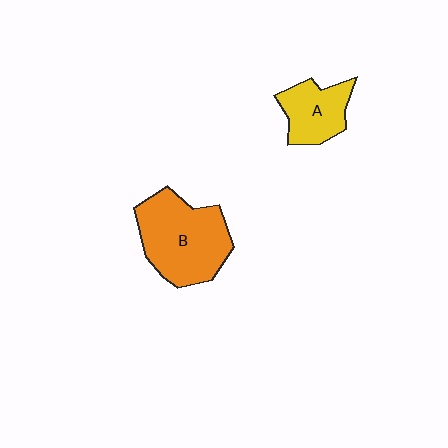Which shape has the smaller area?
Shape A (yellow).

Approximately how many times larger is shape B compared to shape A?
Approximately 1.8 times.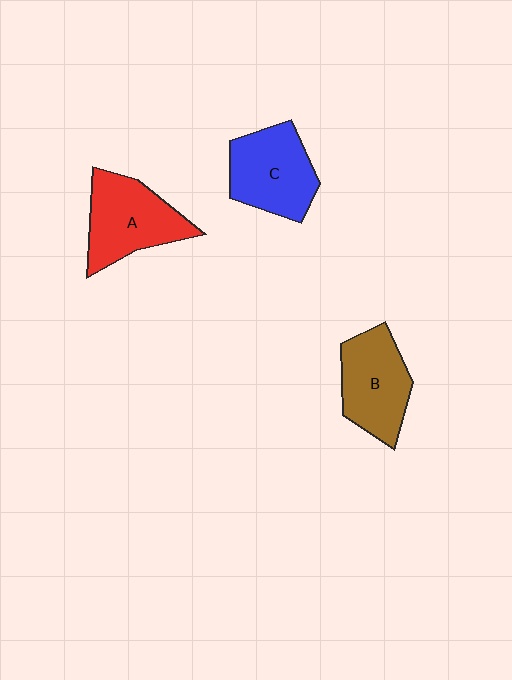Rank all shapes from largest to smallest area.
From largest to smallest: A (red), C (blue), B (brown).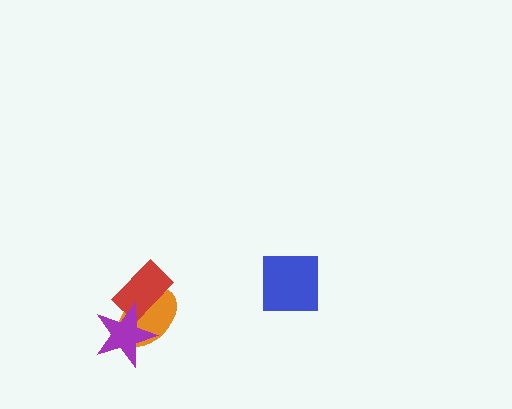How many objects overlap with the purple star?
2 objects overlap with the purple star.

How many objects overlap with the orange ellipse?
2 objects overlap with the orange ellipse.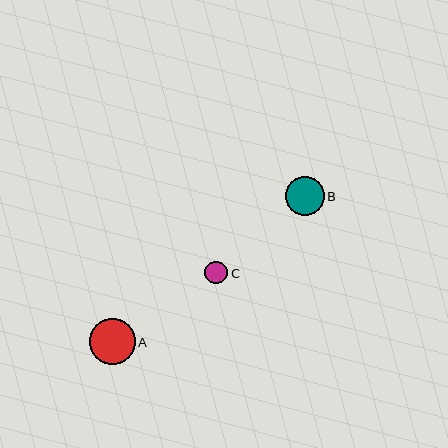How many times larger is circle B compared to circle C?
Circle B is approximately 1.7 times the size of circle C.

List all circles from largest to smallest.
From largest to smallest: A, B, C.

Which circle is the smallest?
Circle C is the smallest with a size of approximately 23 pixels.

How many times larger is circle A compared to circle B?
Circle A is approximately 1.2 times the size of circle B.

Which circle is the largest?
Circle A is the largest with a size of approximately 46 pixels.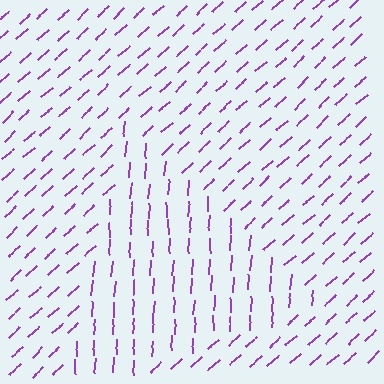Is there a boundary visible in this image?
Yes, there is a texture boundary formed by a change in line orientation.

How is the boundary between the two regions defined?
The boundary is defined purely by a change in line orientation (approximately 45 degrees difference). All lines are the same color and thickness.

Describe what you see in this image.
The image is filled with small purple line segments. A triangle region in the image has lines oriented differently from the surrounding lines, creating a visible texture boundary.